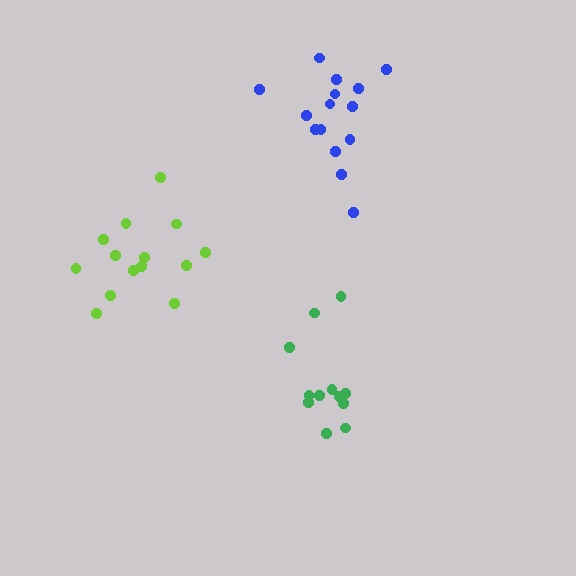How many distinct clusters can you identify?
There are 3 distinct clusters.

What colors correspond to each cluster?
The clusters are colored: green, blue, lime.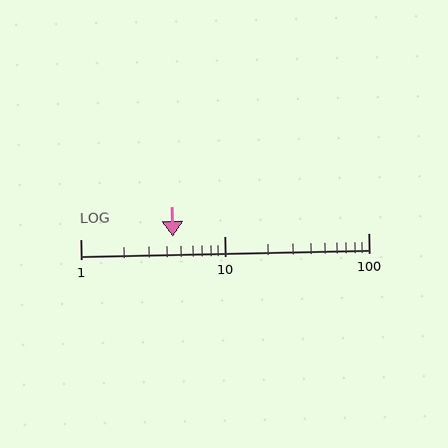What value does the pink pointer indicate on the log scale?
The pointer indicates approximately 4.4.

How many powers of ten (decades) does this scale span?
The scale spans 2 decades, from 1 to 100.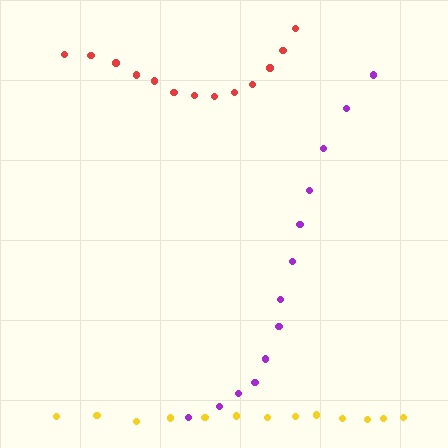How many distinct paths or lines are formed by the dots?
There are 3 distinct paths.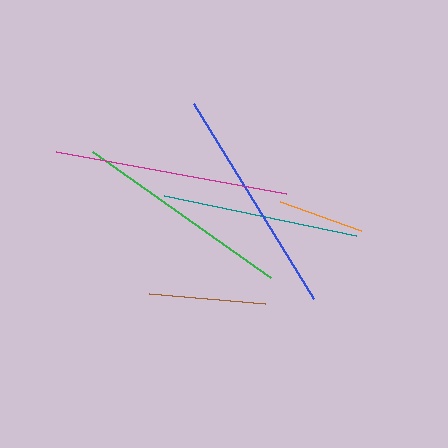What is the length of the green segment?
The green segment is approximately 217 pixels long.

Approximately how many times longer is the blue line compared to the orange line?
The blue line is approximately 2.6 times the length of the orange line.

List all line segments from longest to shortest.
From longest to shortest: magenta, blue, green, teal, brown, orange.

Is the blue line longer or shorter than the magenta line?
The magenta line is longer than the blue line.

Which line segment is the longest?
The magenta line is the longest at approximately 234 pixels.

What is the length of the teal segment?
The teal segment is approximately 196 pixels long.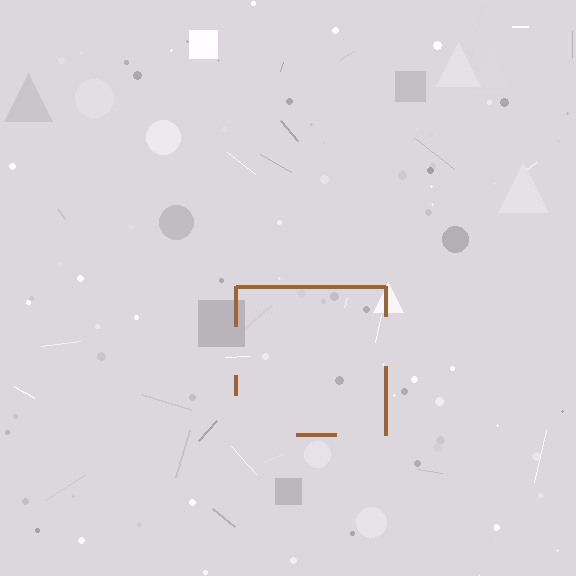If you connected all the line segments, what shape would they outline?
They would outline a square.